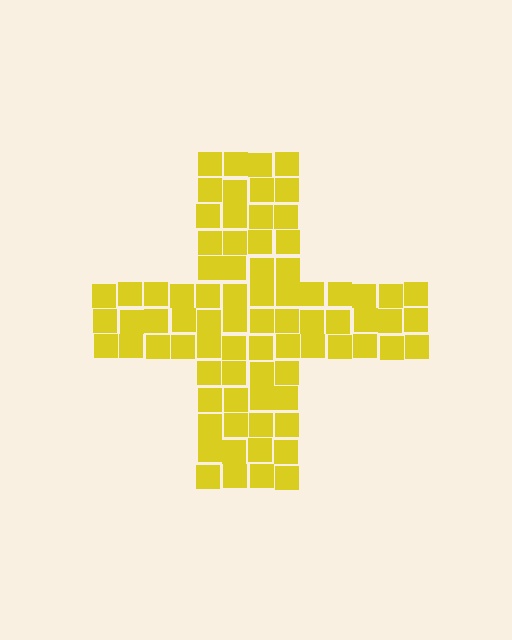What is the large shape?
The large shape is a cross.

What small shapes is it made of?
It is made of small squares.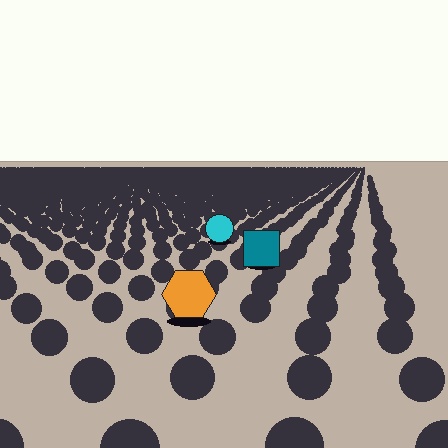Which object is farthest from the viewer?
The cyan circle is farthest from the viewer. It appears smaller and the ground texture around it is denser.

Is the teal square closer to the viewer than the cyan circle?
Yes. The teal square is closer — you can tell from the texture gradient: the ground texture is coarser near it.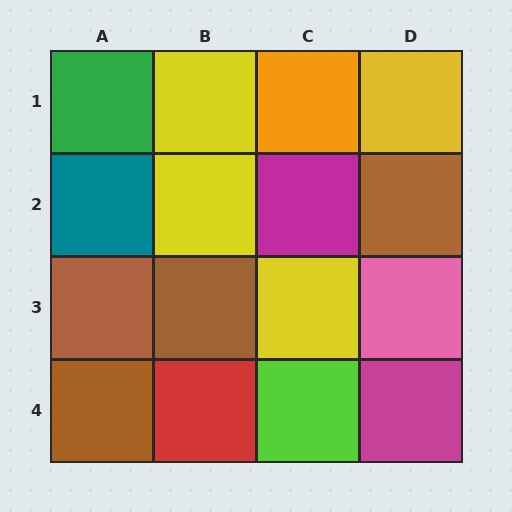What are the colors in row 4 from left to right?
Brown, red, lime, magenta.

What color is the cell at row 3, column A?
Brown.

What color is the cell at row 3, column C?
Yellow.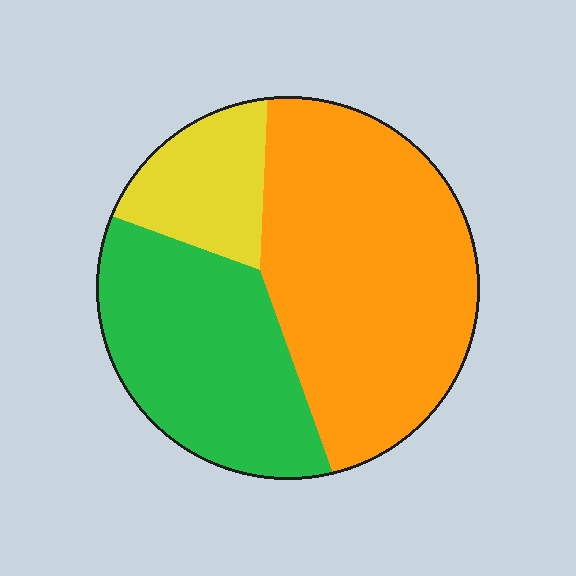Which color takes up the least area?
Yellow, at roughly 15%.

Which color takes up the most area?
Orange, at roughly 50%.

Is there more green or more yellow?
Green.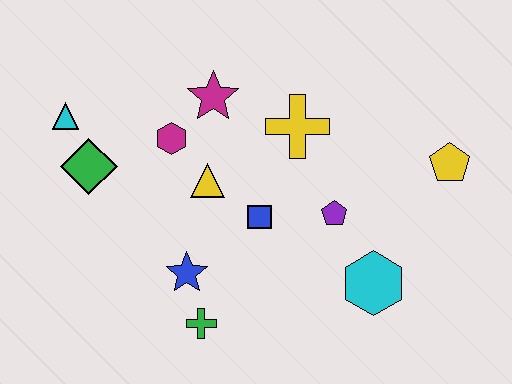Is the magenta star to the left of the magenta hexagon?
No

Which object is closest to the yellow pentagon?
The purple pentagon is closest to the yellow pentagon.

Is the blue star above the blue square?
No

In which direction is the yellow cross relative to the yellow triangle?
The yellow cross is to the right of the yellow triangle.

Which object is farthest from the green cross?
The yellow pentagon is farthest from the green cross.